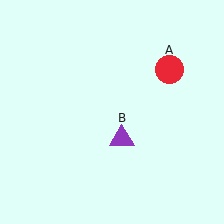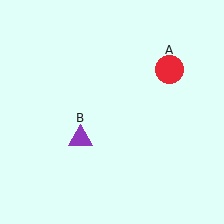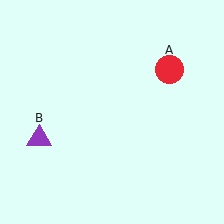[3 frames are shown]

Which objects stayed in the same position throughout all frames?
Red circle (object A) remained stationary.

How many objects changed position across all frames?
1 object changed position: purple triangle (object B).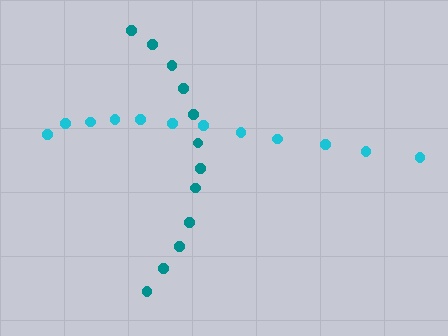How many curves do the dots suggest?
There are 2 distinct paths.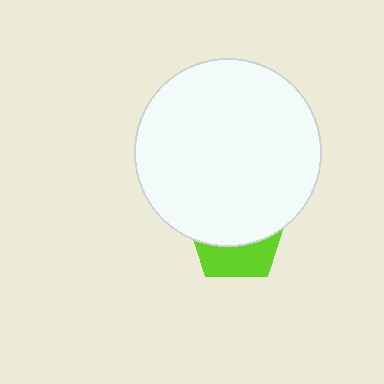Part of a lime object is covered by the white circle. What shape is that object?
It is a pentagon.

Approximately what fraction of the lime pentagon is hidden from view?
Roughly 62% of the lime pentagon is hidden behind the white circle.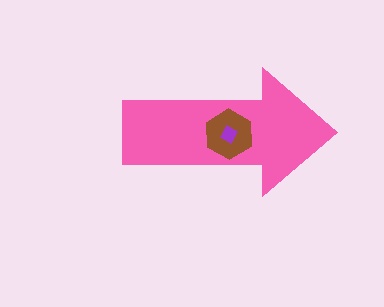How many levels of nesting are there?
3.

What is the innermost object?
The purple square.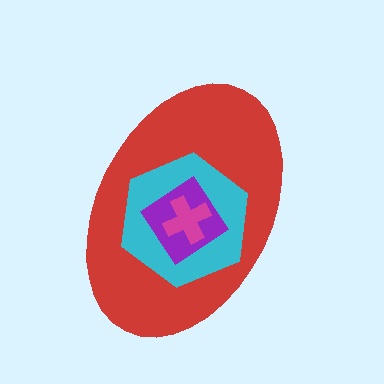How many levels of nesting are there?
4.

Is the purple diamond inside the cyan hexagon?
Yes.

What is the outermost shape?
The red ellipse.